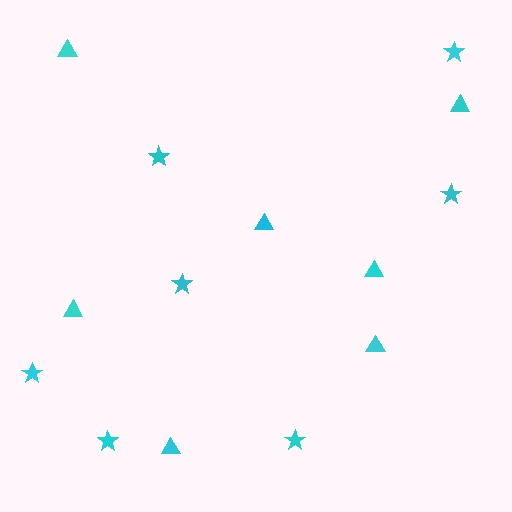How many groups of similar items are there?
There are 2 groups: one group of triangles (7) and one group of stars (7).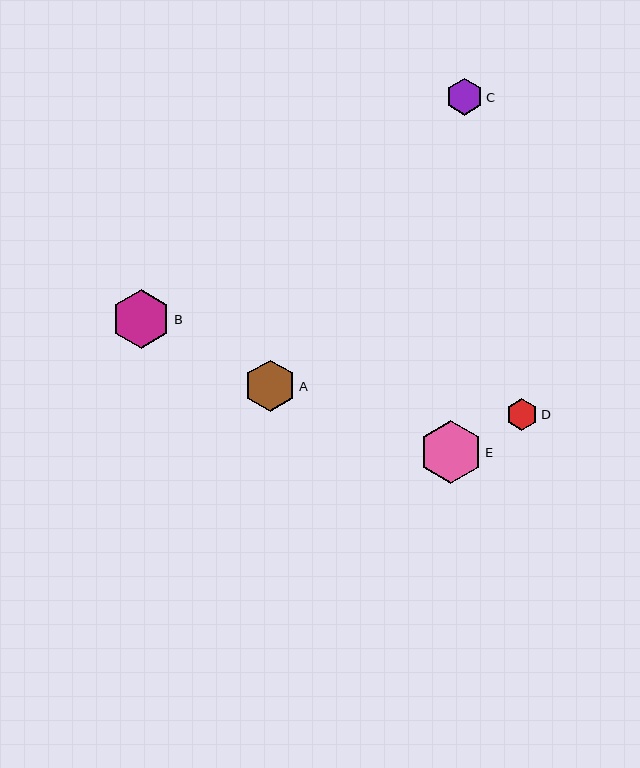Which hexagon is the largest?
Hexagon E is the largest with a size of approximately 63 pixels.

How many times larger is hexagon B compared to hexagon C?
Hexagon B is approximately 1.6 times the size of hexagon C.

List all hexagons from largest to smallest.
From largest to smallest: E, B, A, C, D.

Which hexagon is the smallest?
Hexagon D is the smallest with a size of approximately 32 pixels.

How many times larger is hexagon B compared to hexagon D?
Hexagon B is approximately 1.9 times the size of hexagon D.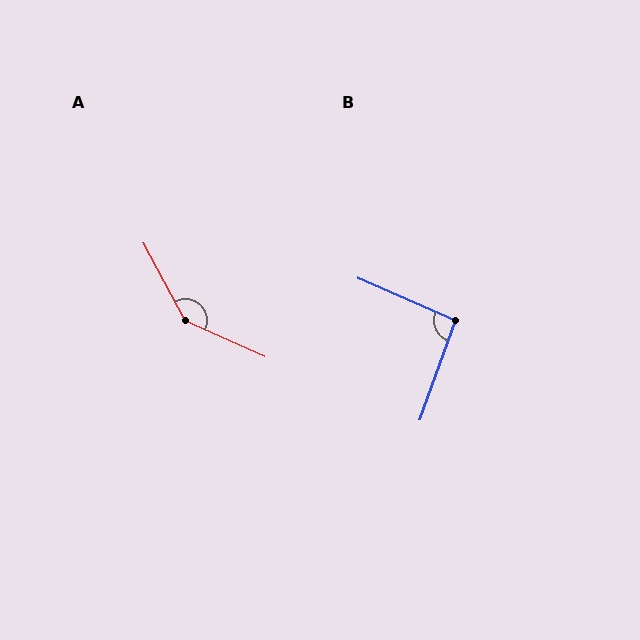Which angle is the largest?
A, at approximately 142 degrees.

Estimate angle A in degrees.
Approximately 142 degrees.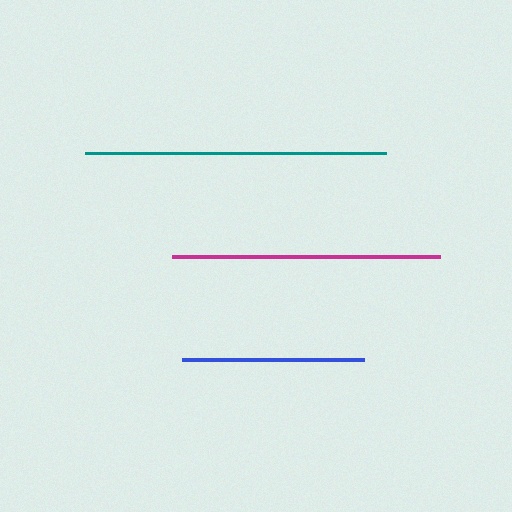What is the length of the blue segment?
The blue segment is approximately 182 pixels long.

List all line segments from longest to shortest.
From longest to shortest: teal, magenta, blue.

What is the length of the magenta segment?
The magenta segment is approximately 268 pixels long.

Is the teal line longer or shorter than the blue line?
The teal line is longer than the blue line.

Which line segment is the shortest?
The blue line is the shortest at approximately 182 pixels.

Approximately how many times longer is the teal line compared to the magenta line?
The teal line is approximately 1.1 times the length of the magenta line.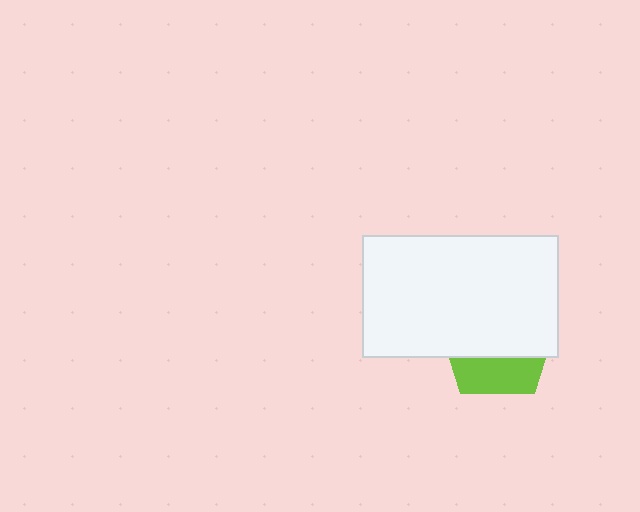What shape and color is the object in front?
The object in front is a white rectangle.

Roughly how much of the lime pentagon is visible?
A small part of it is visible (roughly 33%).